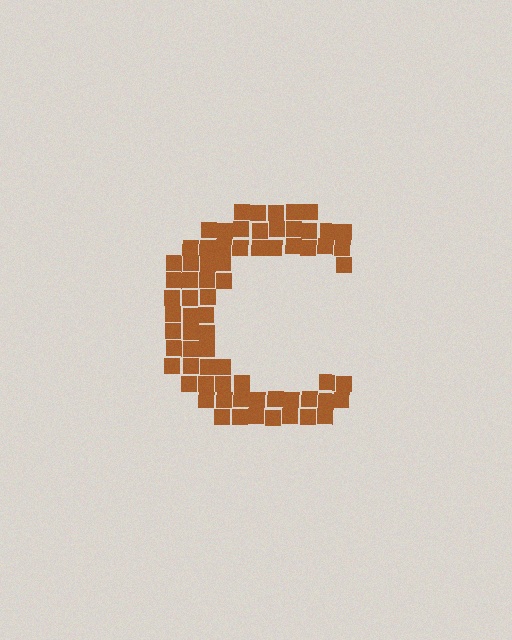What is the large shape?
The large shape is the letter C.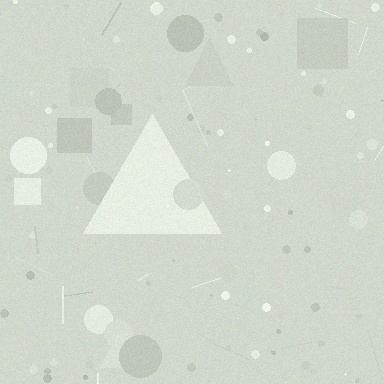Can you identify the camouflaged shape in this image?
The camouflaged shape is a triangle.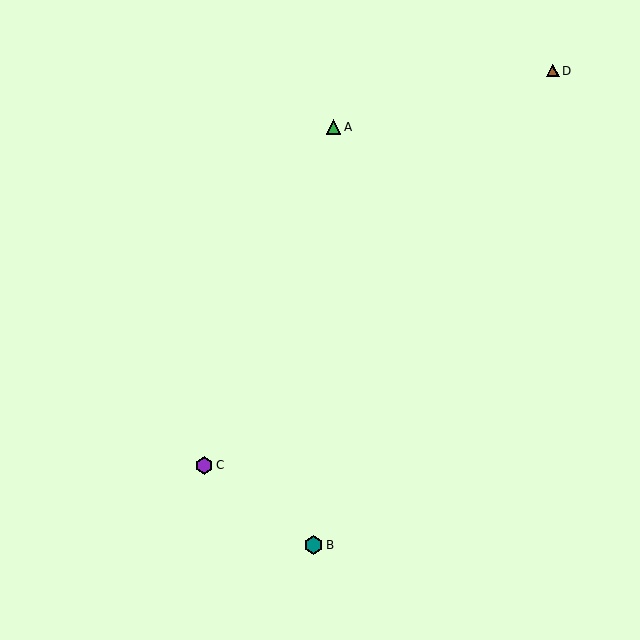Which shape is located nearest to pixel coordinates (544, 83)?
The brown triangle (labeled D) at (553, 71) is nearest to that location.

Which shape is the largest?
The teal hexagon (labeled B) is the largest.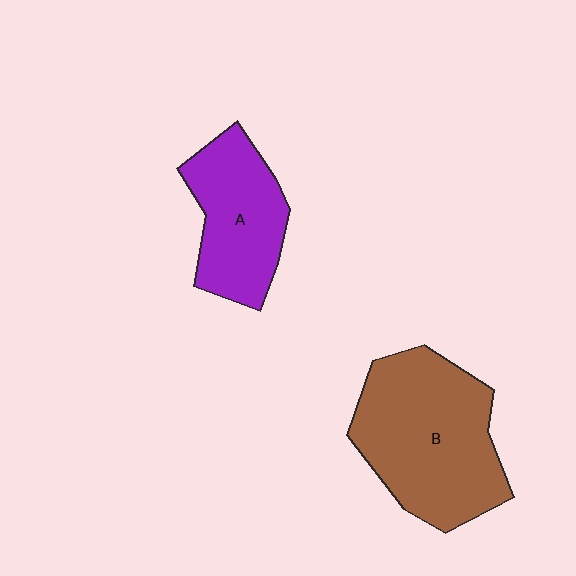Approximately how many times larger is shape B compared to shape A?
Approximately 1.5 times.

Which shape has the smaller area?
Shape A (purple).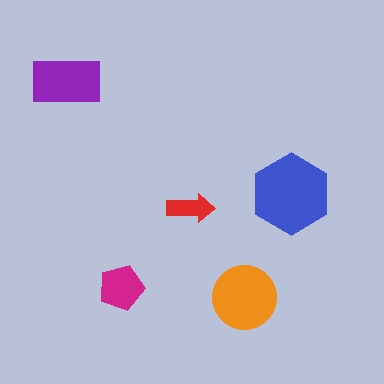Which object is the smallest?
The red arrow.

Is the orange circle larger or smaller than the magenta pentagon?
Larger.